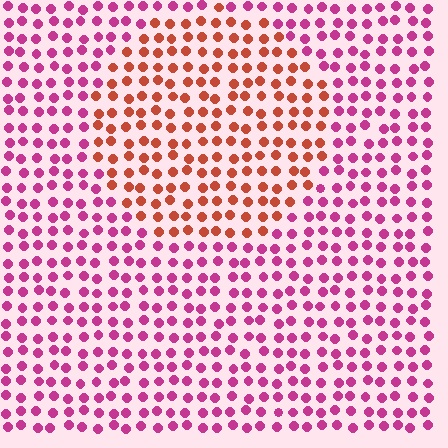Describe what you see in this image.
The image is filled with small magenta elements in a uniform arrangement. A circle-shaped region is visible where the elements are tinted to a slightly different hue, forming a subtle color boundary.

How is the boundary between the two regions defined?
The boundary is defined purely by a slight shift in hue (about 47 degrees). Spacing, size, and orientation are identical on both sides.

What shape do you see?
I see a circle.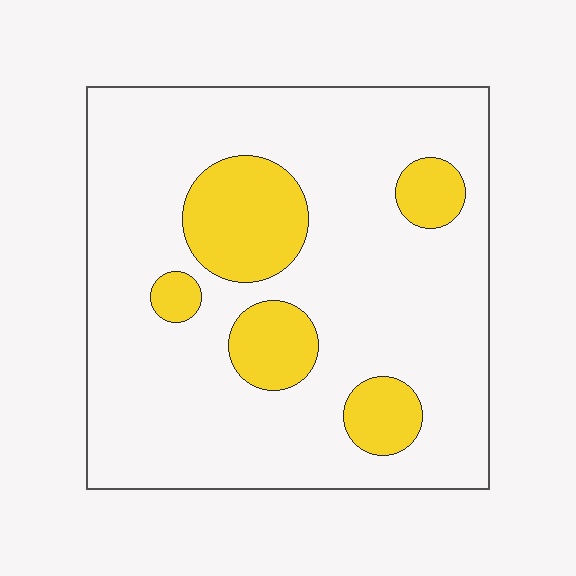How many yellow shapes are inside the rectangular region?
5.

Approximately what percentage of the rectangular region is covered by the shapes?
Approximately 20%.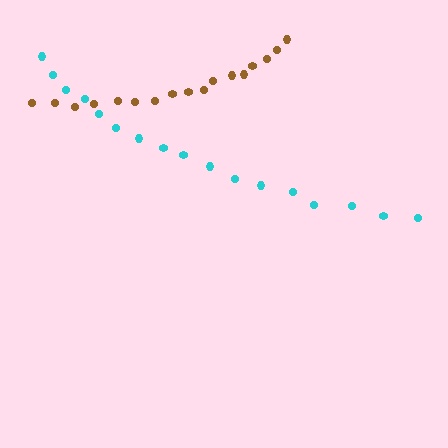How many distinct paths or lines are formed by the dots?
There are 2 distinct paths.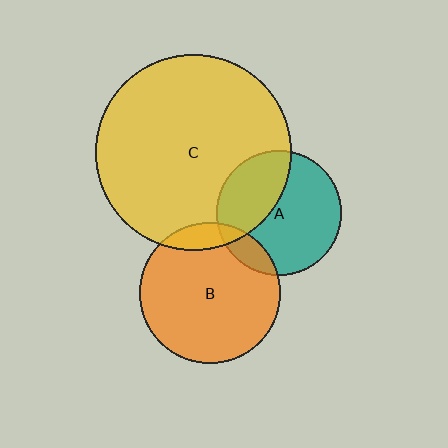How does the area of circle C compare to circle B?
Approximately 2.0 times.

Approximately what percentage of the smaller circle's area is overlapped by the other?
Approximately 35%.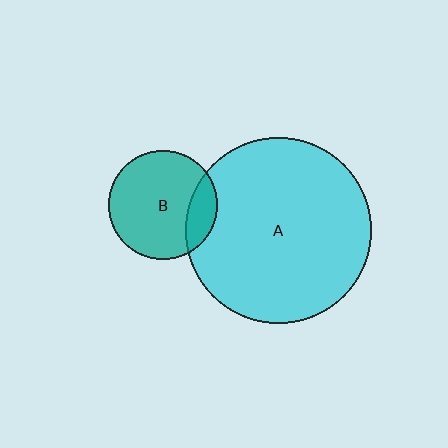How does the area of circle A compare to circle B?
Approximately 2.9 times.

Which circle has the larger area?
Circle A (cyan).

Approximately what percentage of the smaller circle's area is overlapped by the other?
Approximately 20%.